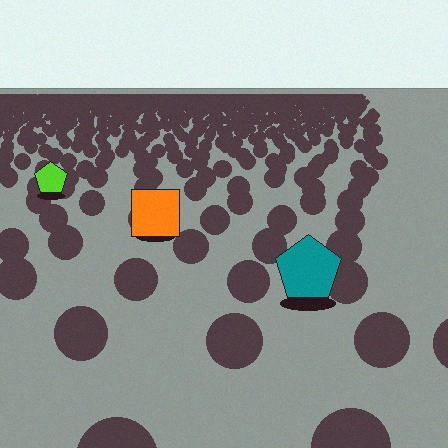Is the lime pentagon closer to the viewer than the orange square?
No. The orange square is closer — you can tell from the texture gradient: the ground texture is coarser near it.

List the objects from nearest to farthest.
From nearest to farthest: the teal pentagon, the orange square, the lime pentagon.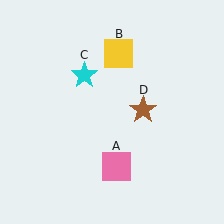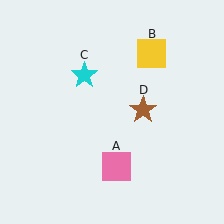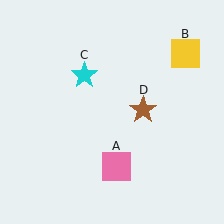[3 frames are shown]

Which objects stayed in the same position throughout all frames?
Pink square (object A) and cyan star (object C) and brown star (object D) remained stationary.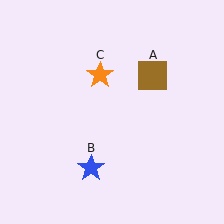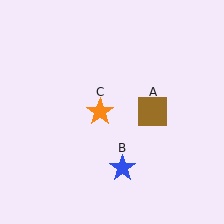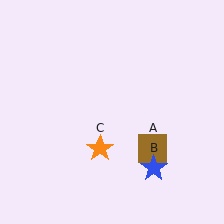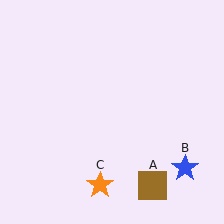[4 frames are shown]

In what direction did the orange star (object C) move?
The orange star (object C) moved down.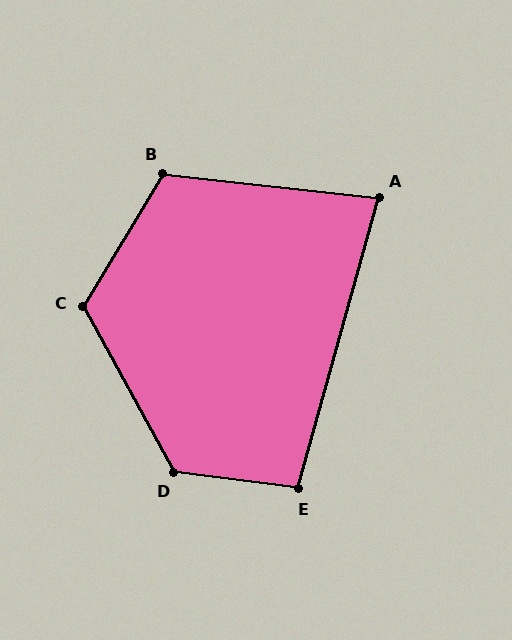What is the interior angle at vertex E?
Approximately 98 degrees (obtuse).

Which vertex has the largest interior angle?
D, at approximately 126 degrees.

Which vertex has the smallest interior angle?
A, at approximately 81 degrees.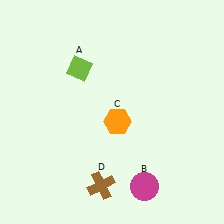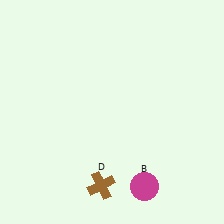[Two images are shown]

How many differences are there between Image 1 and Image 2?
There are 2 differences between the two images.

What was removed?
The lime diamond (A), the orange hexagon (C) were removed in Image 2.